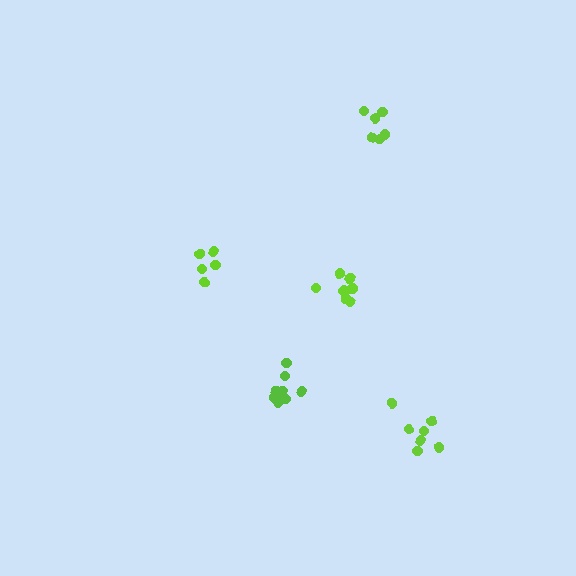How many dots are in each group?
Group 1: 7 dots, Group 2: 6 dots, Group 3: 5 dots, Group 4: 8 dots, Group 5: 8 dots (34 total).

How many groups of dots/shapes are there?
There are 5 groups.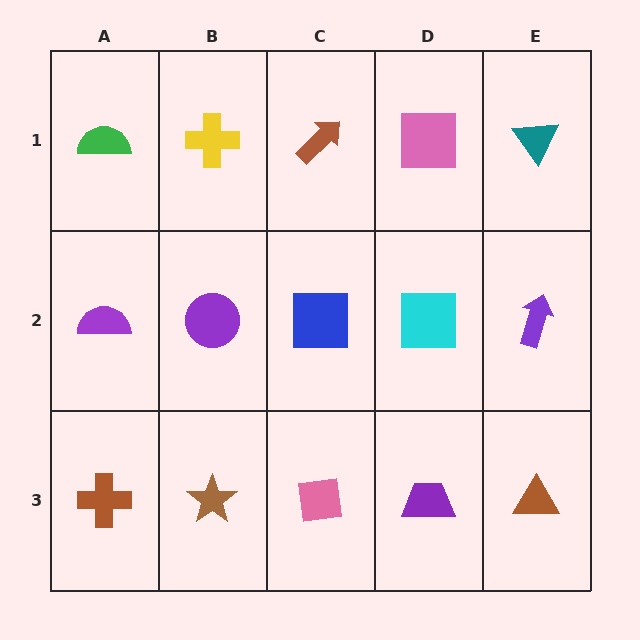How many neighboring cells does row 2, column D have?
4.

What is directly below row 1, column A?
A purple semicircle.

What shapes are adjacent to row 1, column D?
A cyan square (row 2, column D), a brown arrow (row 1, column C), a teal triangle (row 1, column E).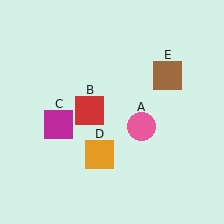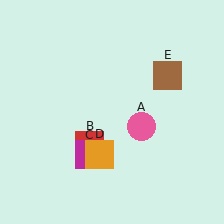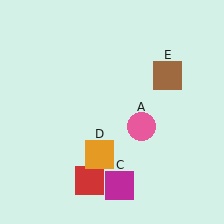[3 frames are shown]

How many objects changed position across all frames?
2 objects changed position: red square (object B), magenta square (object C).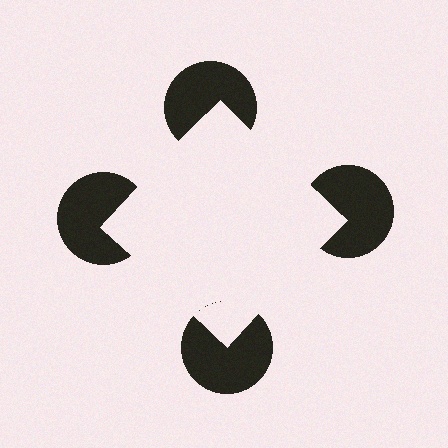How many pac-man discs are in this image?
There are 4 — one at each vertex of the illusory square.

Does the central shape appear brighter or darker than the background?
It typically appears slightly brighter than the background, even though no actual brightness change is drawn.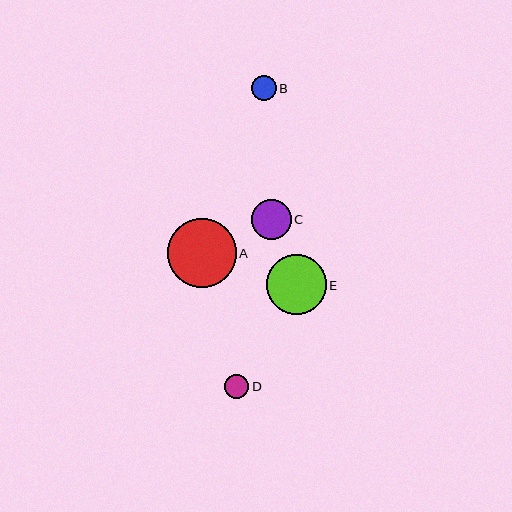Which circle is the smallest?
Circle D is the smallest with a size of approximately 24 pixels.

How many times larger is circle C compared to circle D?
Circle C is approximately 1.7 times the size of circle D.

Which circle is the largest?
Circle A is the largest with a size of approximately 69 pixels.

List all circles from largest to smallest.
From largest to smallest: A, E, C, B, D.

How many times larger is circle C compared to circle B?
Circle C is approximately 1.7 times the size of circle B.